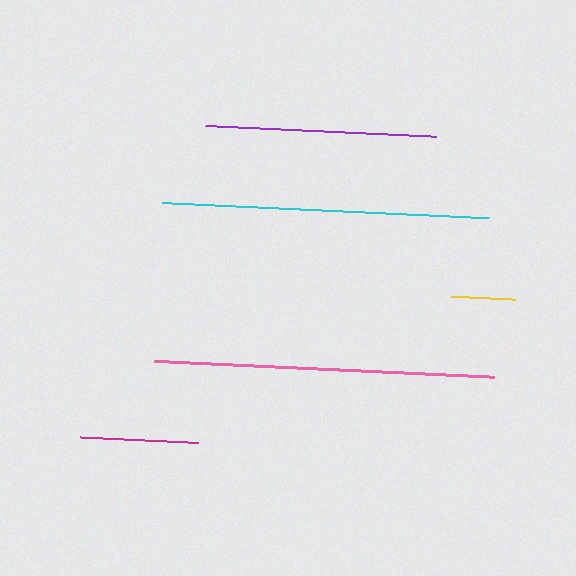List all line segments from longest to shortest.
From longest to shortest: pink, cyan, purple, magenta, yellow.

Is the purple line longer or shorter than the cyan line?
The cyan line is longer than the purple line.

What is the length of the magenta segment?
The magenta segment is approximately 118 pixels long.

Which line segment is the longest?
The pink line is the longest at approximately 340 pixels.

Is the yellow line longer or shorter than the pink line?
The pink line is longer than the yellow line.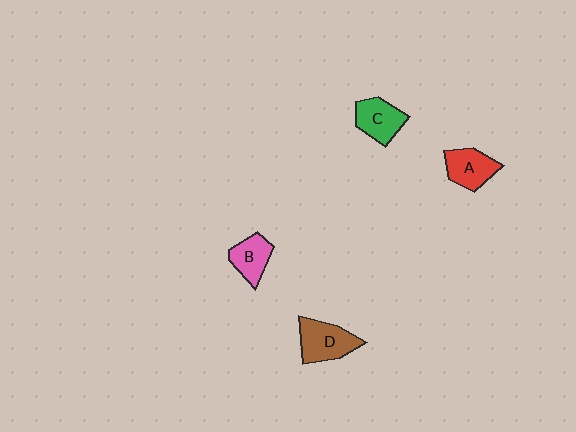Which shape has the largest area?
Shape D (brown).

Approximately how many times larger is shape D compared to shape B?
Approximately 1.3 times.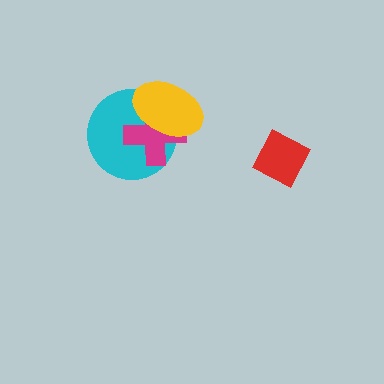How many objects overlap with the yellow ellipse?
2 objects overlap with the yellow ellipse.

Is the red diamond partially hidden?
No, no other shape covers it.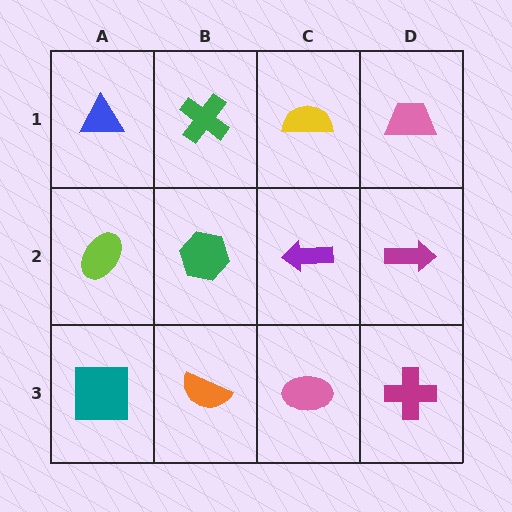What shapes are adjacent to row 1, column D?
A magenta arrow (row 2, column D), a yellow semicircle (row 1, column C).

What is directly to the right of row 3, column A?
An orange semicircle.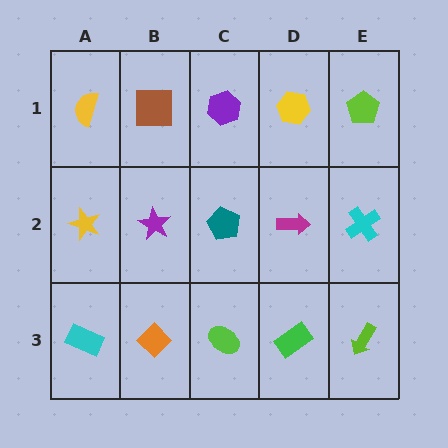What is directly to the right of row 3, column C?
A green rectangle.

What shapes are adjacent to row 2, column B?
A brown square (row 1, column B), an orange diamond (row 3, column B), a yellow star (row 2, column A), a teal pentagon (row 2, column C).